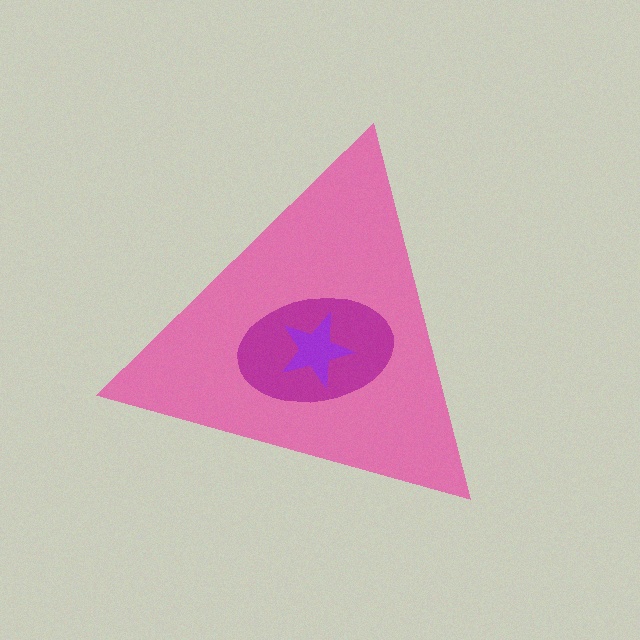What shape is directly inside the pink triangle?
The magenta ellipse.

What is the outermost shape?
The pink triangle.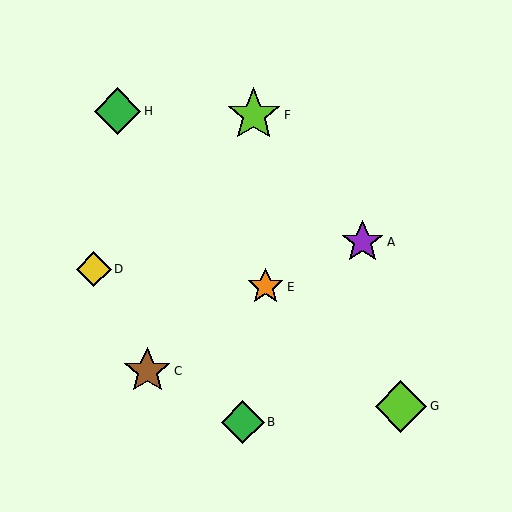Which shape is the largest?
The lime star (labeled F) is the largest.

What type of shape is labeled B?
Shape B is a green diamond.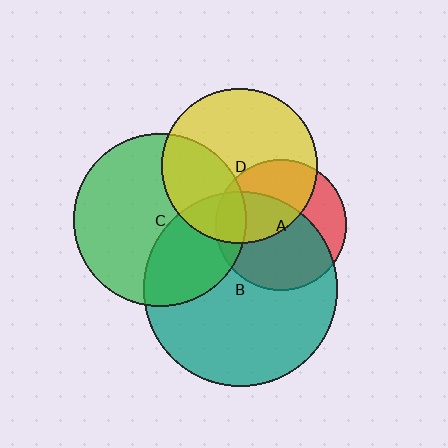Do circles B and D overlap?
Yes.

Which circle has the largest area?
Circle B (teal).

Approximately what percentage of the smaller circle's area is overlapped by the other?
Approximately 25%.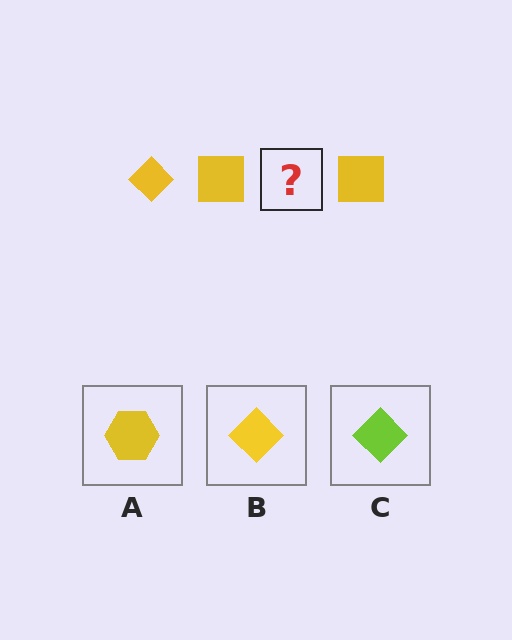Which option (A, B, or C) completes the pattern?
B.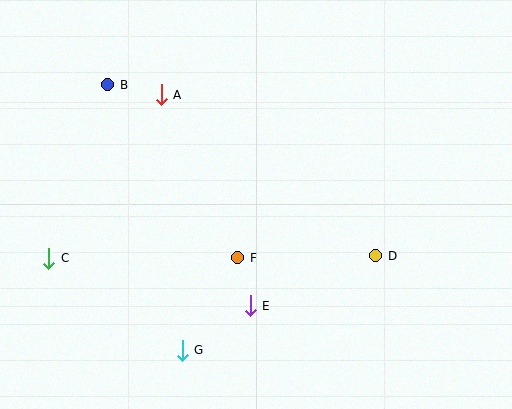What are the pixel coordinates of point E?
Point E is at (250, 306).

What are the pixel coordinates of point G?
Point G is at (182, 350).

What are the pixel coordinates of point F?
Point F is at (238, 258).